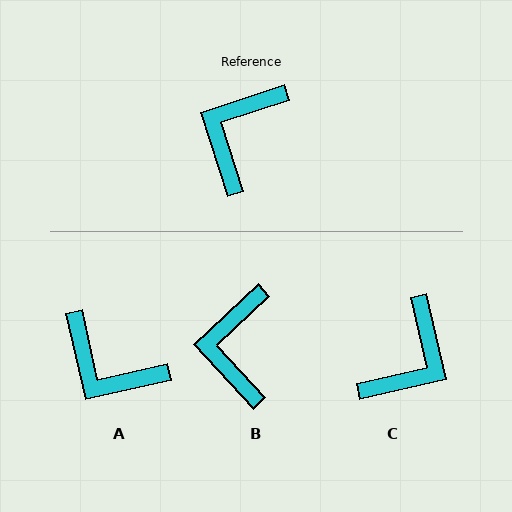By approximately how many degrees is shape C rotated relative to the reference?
Approximately 175 degrees counter-clockwise.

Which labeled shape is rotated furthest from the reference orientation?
C, about 175 degrees away.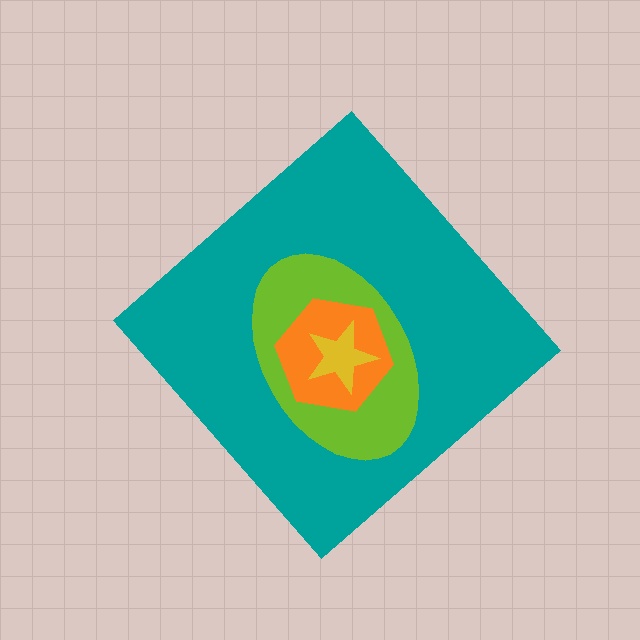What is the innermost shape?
The yellow star.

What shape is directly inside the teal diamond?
The lime ellipse.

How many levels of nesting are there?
4.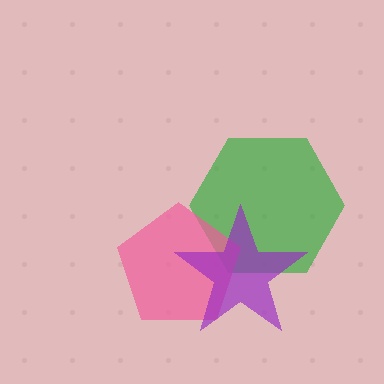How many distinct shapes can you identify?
There are 3 distinct shapes: a green hexagon, a pink pentagon, a purple star.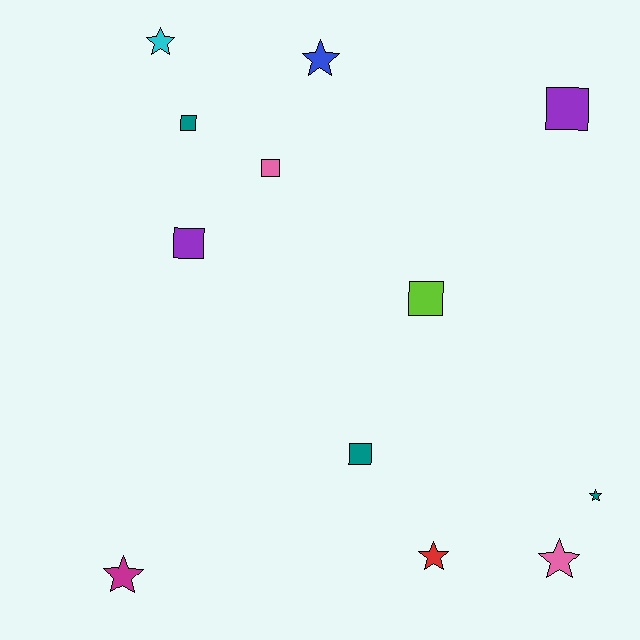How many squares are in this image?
There are 6 squares.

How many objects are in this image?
There are 12 objects.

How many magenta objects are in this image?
There is 1 magenta object.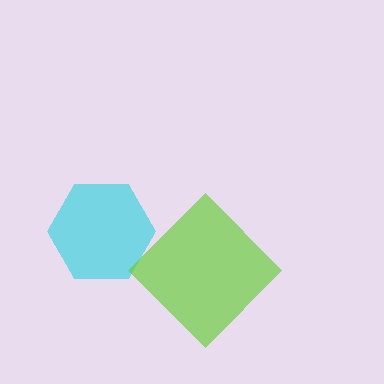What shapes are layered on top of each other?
The layered shapes are: a cyan hexagon, a lime diamond.